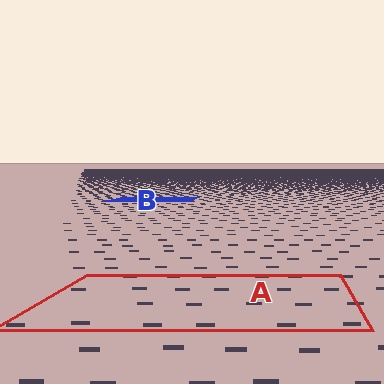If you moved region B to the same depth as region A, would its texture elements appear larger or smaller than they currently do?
They would appear larger. At a closer depth, the same texture elements are projected at a bigger on-screen size.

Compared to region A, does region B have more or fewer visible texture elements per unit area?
Region B has more texture elements per unit area — they are packed more densely because it is farther away.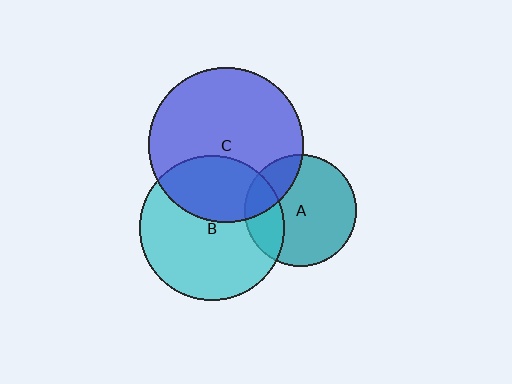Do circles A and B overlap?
Yes.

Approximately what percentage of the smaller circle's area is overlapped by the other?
Approximately 25%.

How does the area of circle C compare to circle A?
Approximately 1.9 times.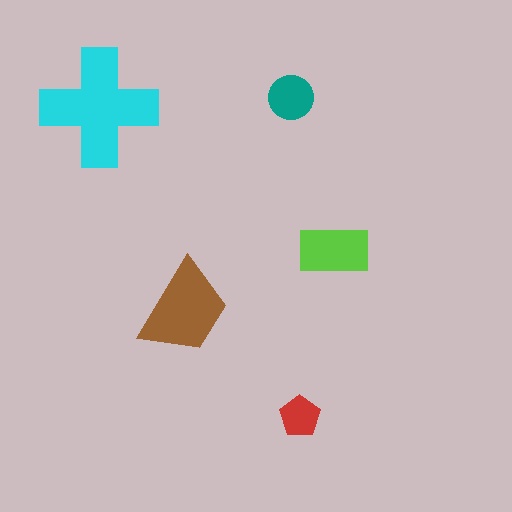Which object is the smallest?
The red pentagon.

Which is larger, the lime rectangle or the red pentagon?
The lime rectangle.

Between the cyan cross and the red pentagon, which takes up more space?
The cyan cross.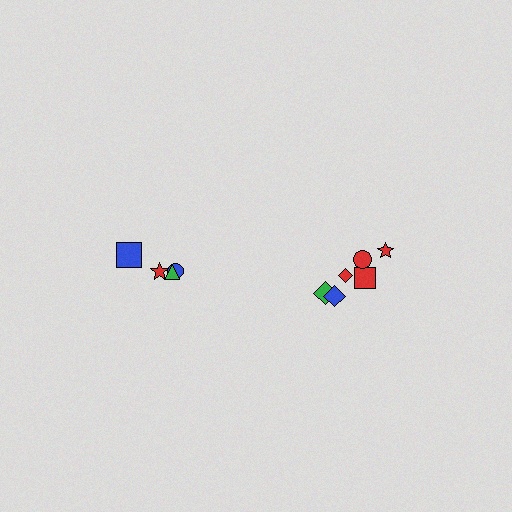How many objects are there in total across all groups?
There are 10 objects.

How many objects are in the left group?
There are 4 objects.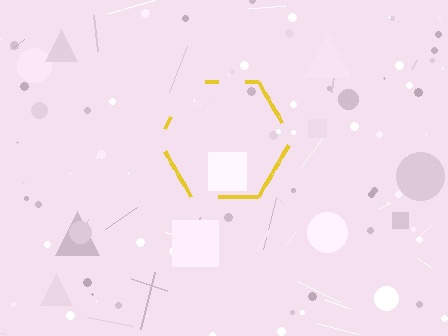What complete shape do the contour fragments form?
The contour fragments form a hexagon.